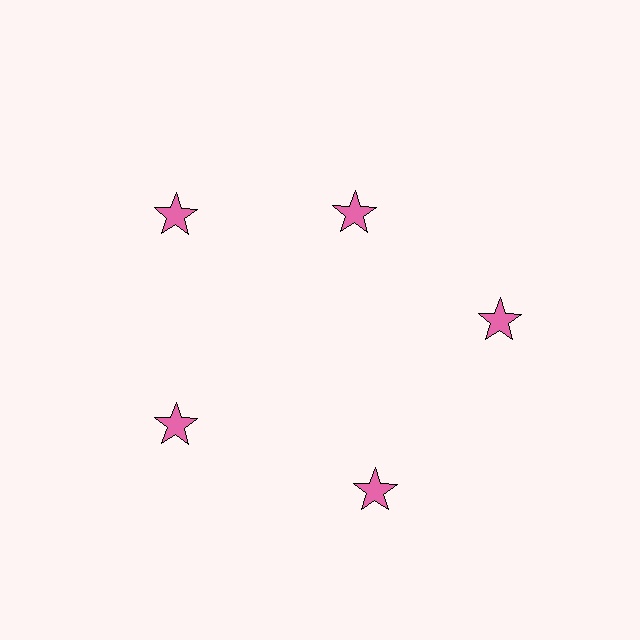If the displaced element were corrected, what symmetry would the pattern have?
It would have 5-fold rotational symmetry — the pattern would map onto itself every 72 degrees.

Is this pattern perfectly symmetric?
No. The 5 pink stars are arranged in a ring, but one element near the 1 o'clock position is pulled inward toward the center, breaking the 5-fold rotational symmetry.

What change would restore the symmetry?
The symmetry would be restored by moving it outward, back onto the ring so that all 5 stars sit at equal angles and equal distance from the center.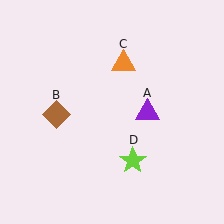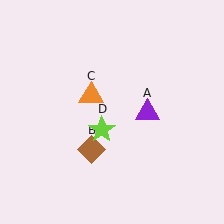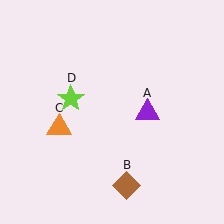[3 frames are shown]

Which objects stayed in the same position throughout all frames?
Purple triangle (object A) remained stationary.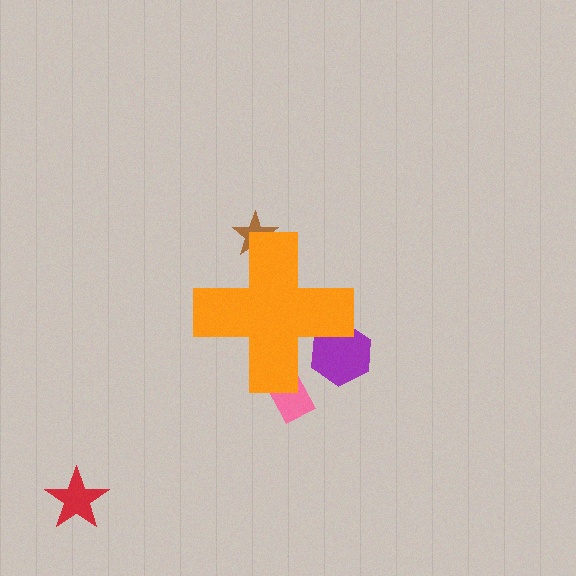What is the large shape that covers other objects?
An orange cross.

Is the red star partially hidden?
No, the red star is fully visible.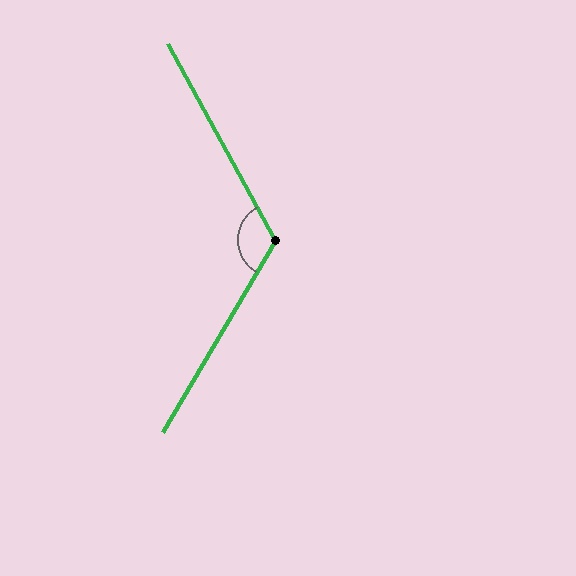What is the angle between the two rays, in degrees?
Approximately 121 degrees.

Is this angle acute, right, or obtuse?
It is obtuse.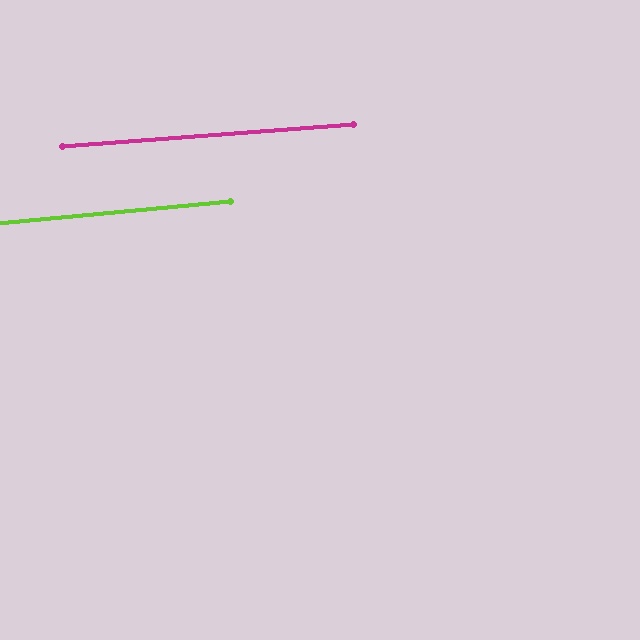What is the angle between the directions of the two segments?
Approximately 1 degree.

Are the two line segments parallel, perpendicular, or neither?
Parallel — their directions differ by only 1.2°.